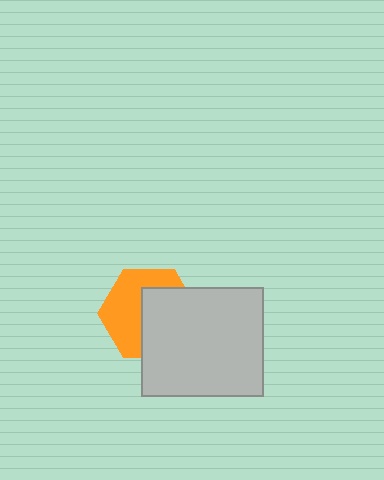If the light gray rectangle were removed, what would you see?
You would see the complete orange hexagon.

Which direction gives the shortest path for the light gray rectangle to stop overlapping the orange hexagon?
Moving toward the lower-right gives the shortest separation.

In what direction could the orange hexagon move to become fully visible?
The orange hexagon could move toward the upper-left. That would shift it out from behind the light gray rectangle entirely.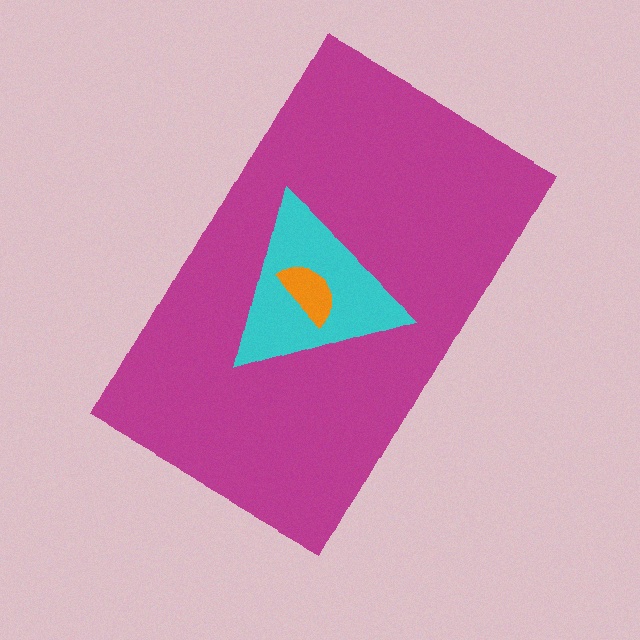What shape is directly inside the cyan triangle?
The orange semicircle.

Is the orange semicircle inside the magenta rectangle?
Yes.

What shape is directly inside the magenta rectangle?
The cyan triangle.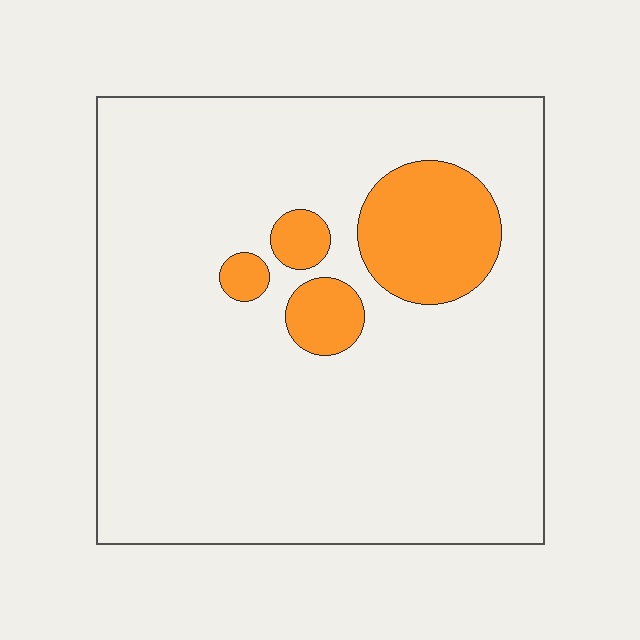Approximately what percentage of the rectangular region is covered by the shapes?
Approximately 15%.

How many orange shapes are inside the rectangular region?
4.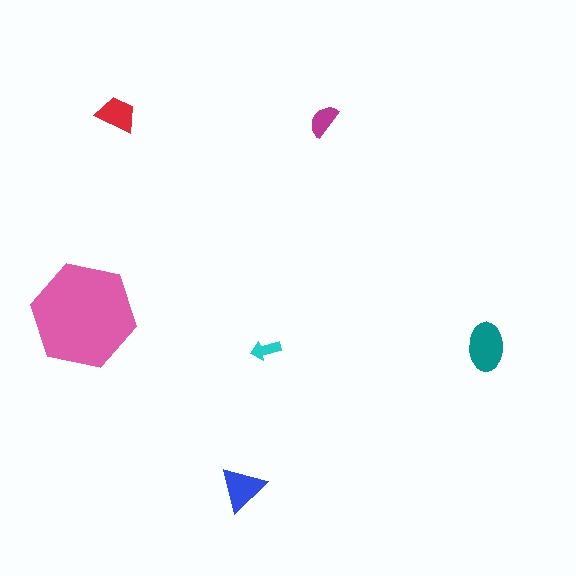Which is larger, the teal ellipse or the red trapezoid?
The teal ellipse.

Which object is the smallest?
The cyan arrow.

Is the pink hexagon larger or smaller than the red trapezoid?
Larger.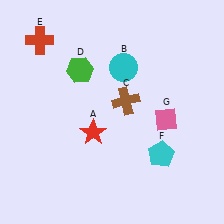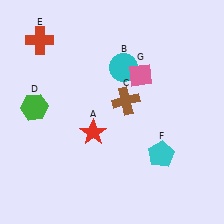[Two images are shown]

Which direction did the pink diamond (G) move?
The pink diamond (G) moved up.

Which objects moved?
The objects that moved are: the green hexagon (D), the pink diamond (G).